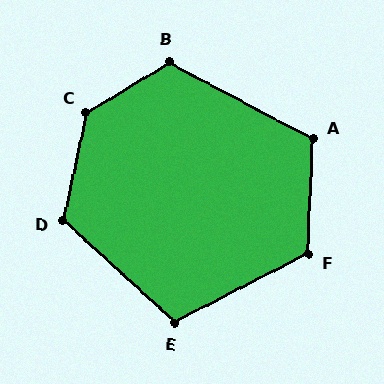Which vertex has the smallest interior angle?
E, at approximately 110 degrees.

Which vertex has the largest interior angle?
C, at approximately 134 degrees.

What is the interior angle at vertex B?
Approximately 120 degrees (obtuse).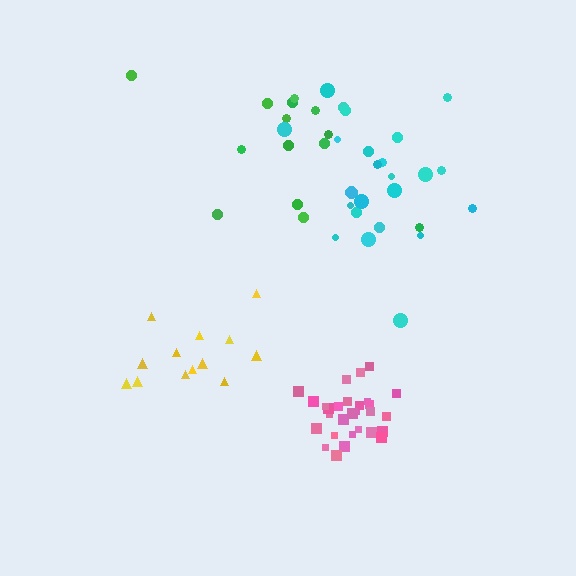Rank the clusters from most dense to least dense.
pink, cyan, yellow, green.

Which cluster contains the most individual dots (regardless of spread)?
Pink (29).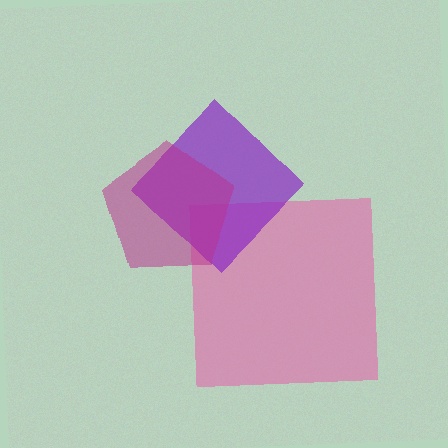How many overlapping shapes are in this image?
There are 3 overlapping shapes in the image.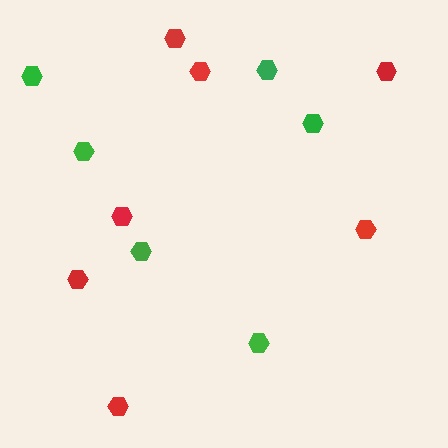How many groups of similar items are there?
There are 2 groups: one group of red hexagons (7) and one group of green hexagons (6).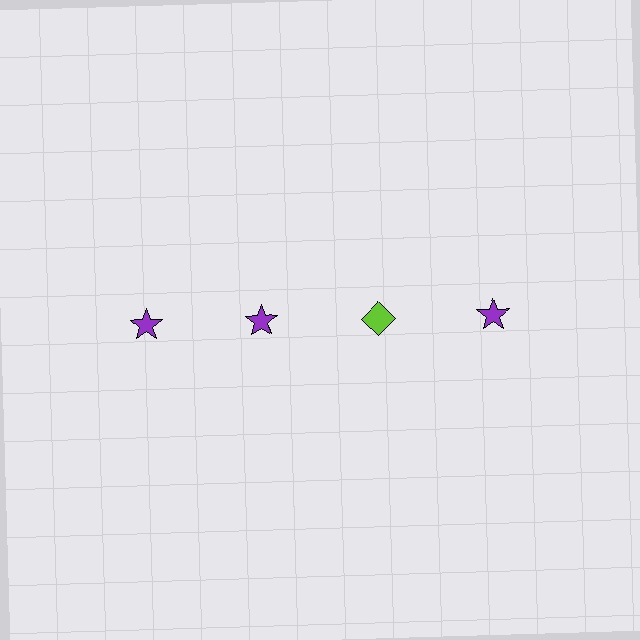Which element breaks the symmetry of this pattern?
The lime diamond in the top row, center column breaks the symmetry. All other shapes are purple stars.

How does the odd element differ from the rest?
It differs in both color (lime instead of purple) and shape (diamond instead of star).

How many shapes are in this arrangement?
There are 4 shapes arranged in a grid pattern.